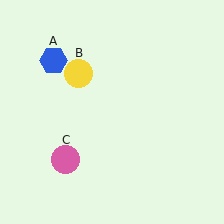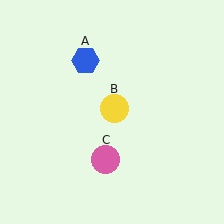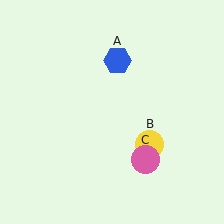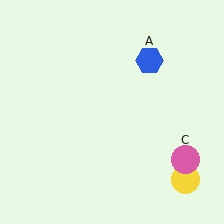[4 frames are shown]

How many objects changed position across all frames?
3 objects changed position: blue hexagon (object A), yellow circle (object B), pink circle (object C).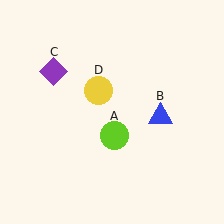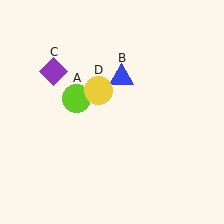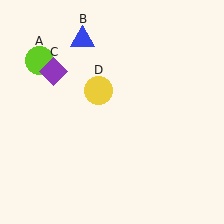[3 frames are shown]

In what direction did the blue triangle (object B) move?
The blue triangle (object B) moved up and to the left.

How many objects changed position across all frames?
2 objects changed position: lime circle (object A), blue triangle (object B).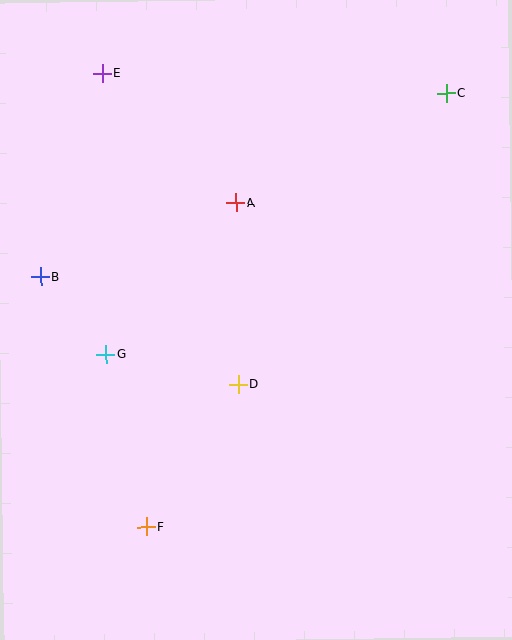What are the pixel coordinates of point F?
Point F is at (146, 527).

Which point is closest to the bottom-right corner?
Point D is closest to the bottom-right corner.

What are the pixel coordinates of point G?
Point G is at (106, 354).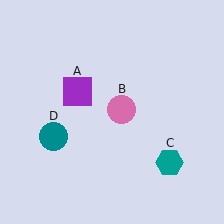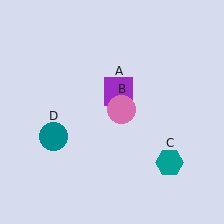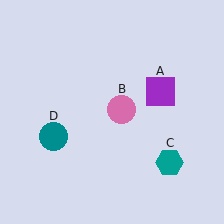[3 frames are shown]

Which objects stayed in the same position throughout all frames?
Pink circle (object B) and teal hexagon (object C) and teal circle (object D) remained stationary.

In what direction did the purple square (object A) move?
The purple square (object A) moved right.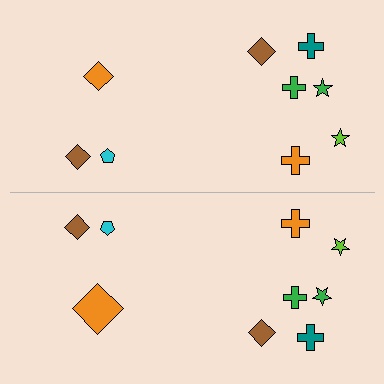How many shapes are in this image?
There are 18 shapes in this image.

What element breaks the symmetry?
The orange diamond on the bottom side has a different size than its mirror counterpart.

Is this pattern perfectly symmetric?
No, the pattern is not perfectly symmetric. The orange diamond on the bottom side has a different size than its mirror counterpart.